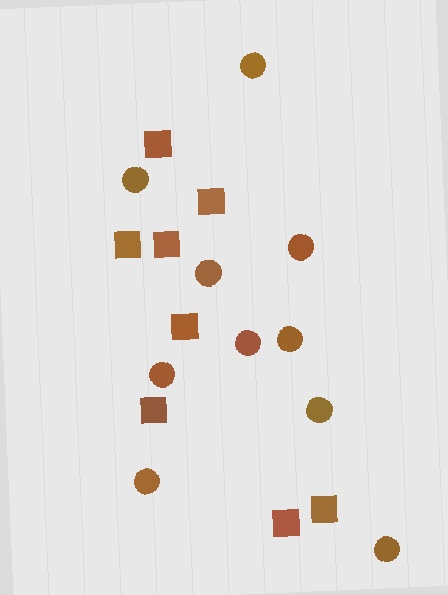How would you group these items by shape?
There are 2 groups: one group of circles (10) and one group of squares (8).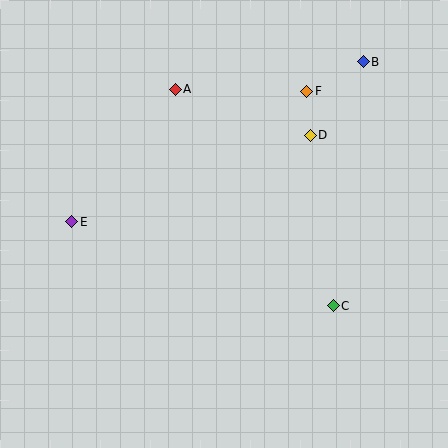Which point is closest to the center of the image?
Point D at (310, 135) is closest to the center.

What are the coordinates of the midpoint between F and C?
The midpoint between F and C is at (320, 199).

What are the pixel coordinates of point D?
Point D is at (310, 135).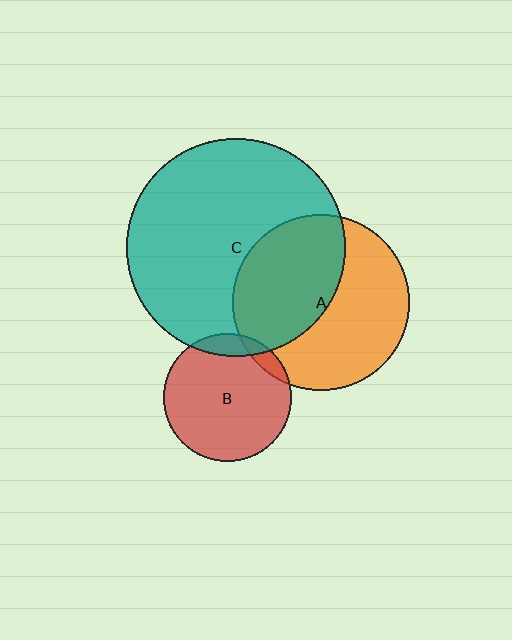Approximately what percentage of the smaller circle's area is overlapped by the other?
Approximately 5%.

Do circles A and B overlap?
Yes.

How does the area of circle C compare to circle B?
Approximately 2.9 times.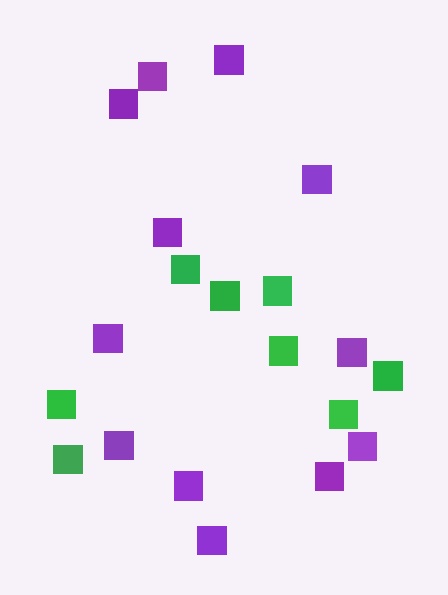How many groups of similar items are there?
There are 2 groups: one group of purple squares (12) and one group of green squares (8).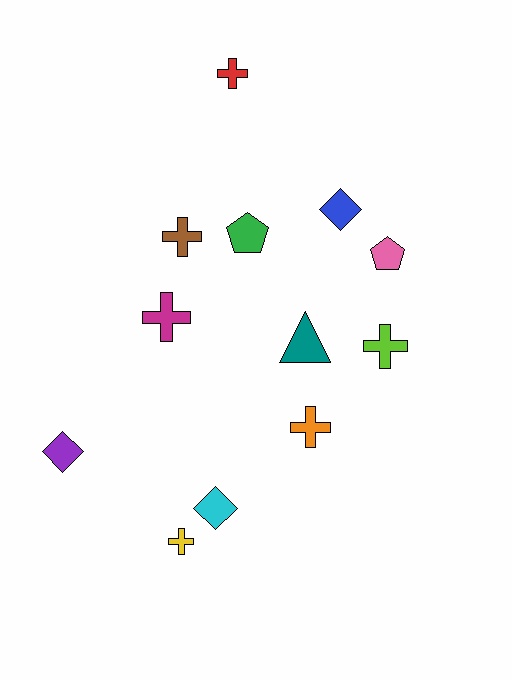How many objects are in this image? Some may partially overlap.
There are 12 objects.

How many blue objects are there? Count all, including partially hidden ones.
There is 1 blue object.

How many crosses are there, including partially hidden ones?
There are 6 crosses.